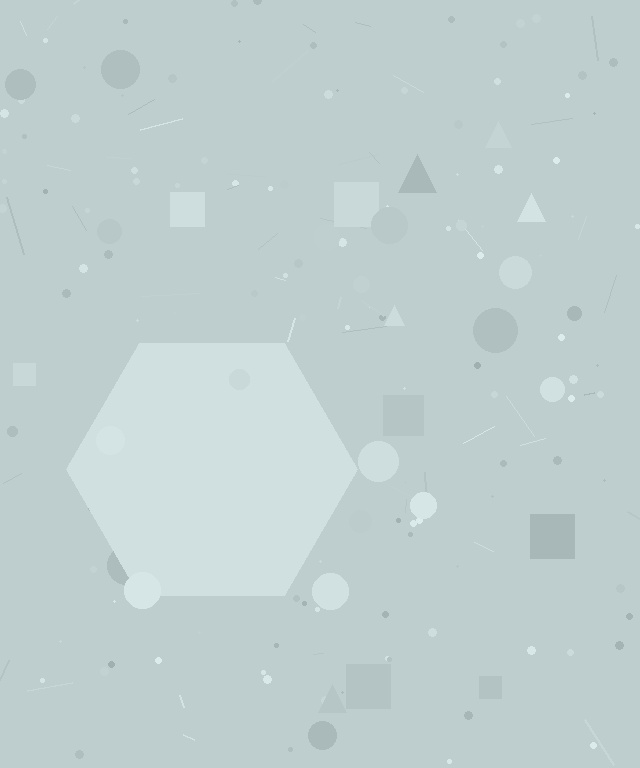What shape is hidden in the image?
A hexagon is hidden in the image.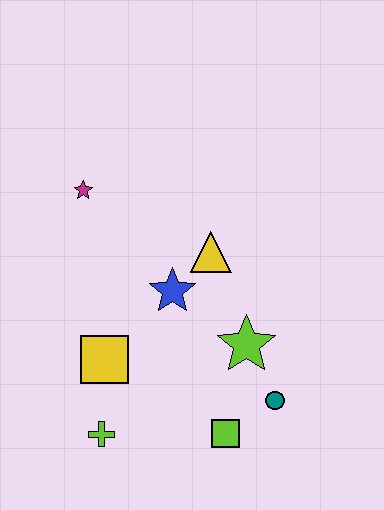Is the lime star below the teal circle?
No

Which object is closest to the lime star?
The teal circle is closest to the lime star.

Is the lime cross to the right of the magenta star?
Yes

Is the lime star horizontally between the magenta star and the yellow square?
No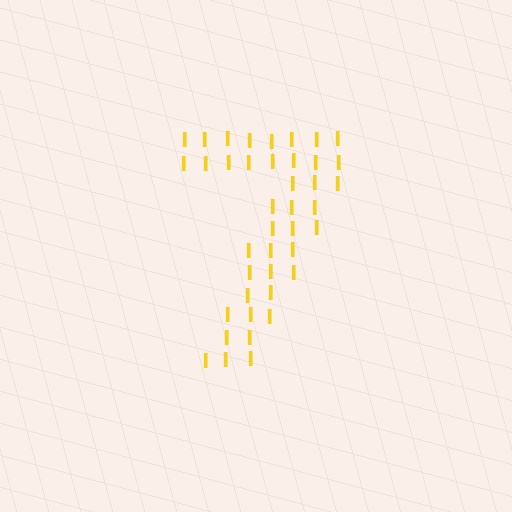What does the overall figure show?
The overall figure shows the digit 7.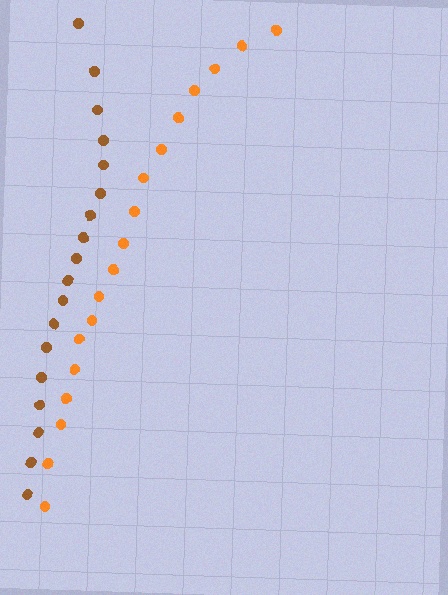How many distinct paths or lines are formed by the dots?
There are 2 distinct paths.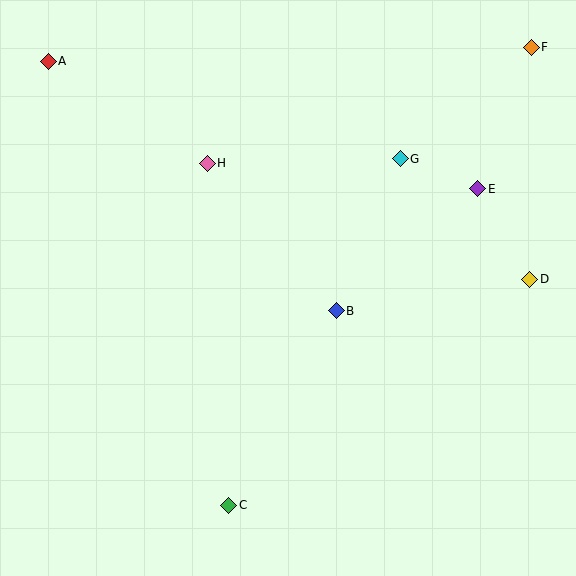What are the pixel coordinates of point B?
Point B is at (336, 311).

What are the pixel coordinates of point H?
Point H is at (207, 163).